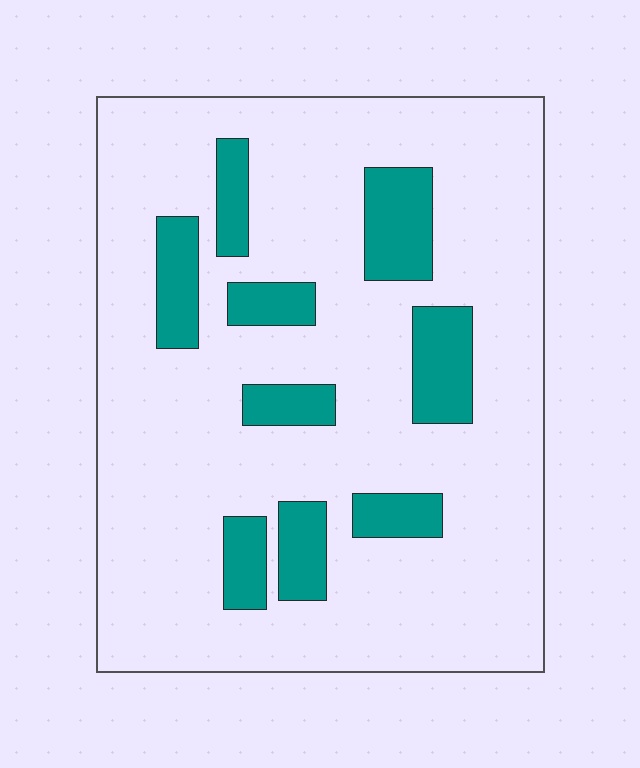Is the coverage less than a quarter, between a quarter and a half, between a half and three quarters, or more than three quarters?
Less than a quarter.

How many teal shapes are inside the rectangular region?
9.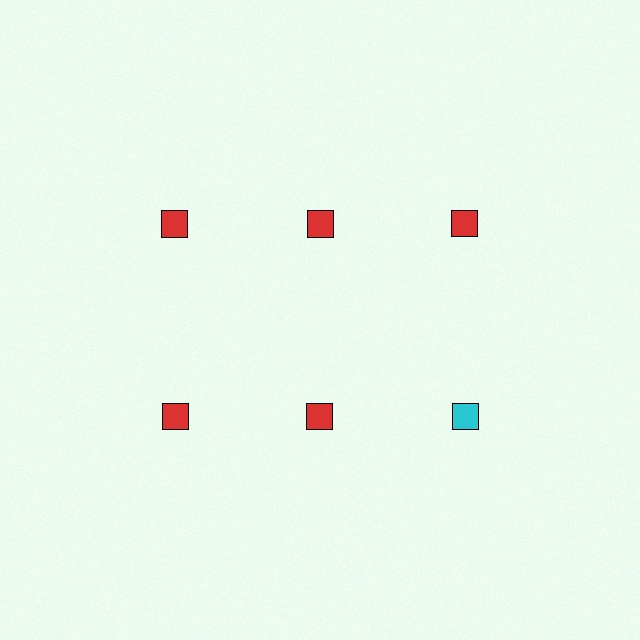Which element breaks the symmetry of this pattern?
The cyan square in the second row, center column breaks the symmetry. All other shapes are red squares.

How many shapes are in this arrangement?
There are 6 shapes arranged in a grid pattern.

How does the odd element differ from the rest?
It has a different color: cyan instead of red.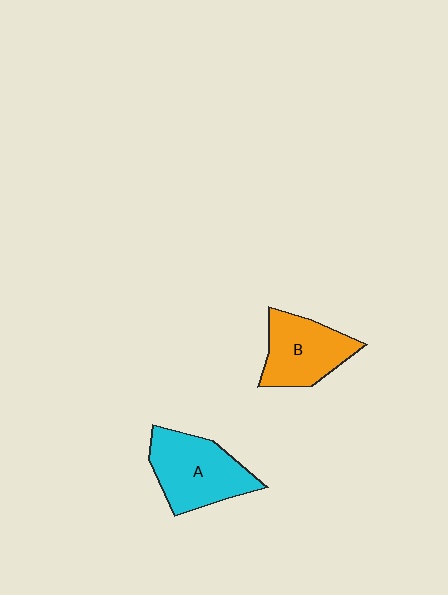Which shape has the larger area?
Shape A (cyan).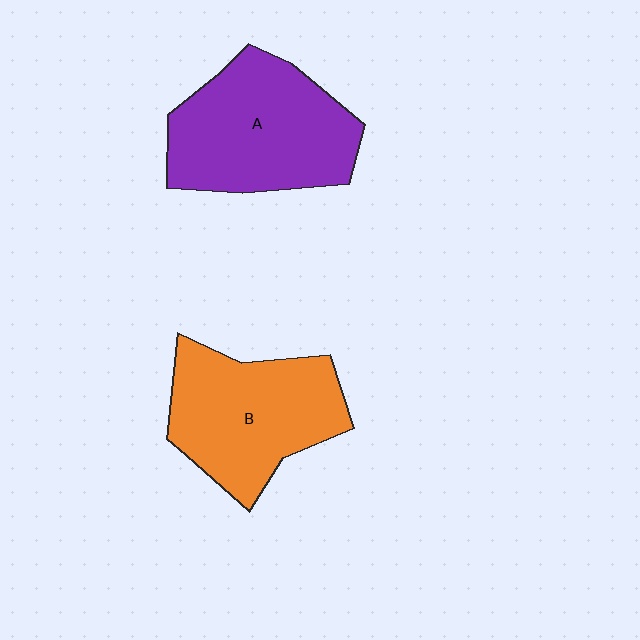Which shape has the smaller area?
Shape B (orange).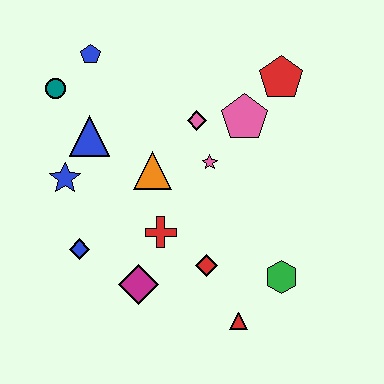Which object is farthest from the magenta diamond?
The red pentagon is farthest from the magenta diamond.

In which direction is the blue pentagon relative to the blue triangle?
The blue pentagon is above the blue triangle.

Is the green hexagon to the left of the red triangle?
No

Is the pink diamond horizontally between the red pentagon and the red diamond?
No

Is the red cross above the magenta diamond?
Yes